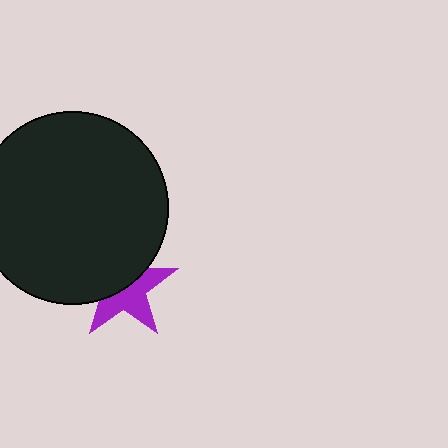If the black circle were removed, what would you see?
You would see the complete purple star.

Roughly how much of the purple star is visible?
About half of it is visible (roughly 52%).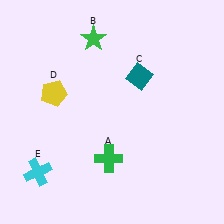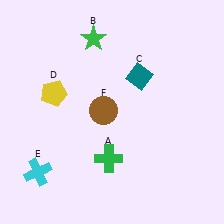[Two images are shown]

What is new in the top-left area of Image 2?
A brown circle (F) was added in the top-left area of Image 2.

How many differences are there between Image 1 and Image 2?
There is 1 difference between the two images.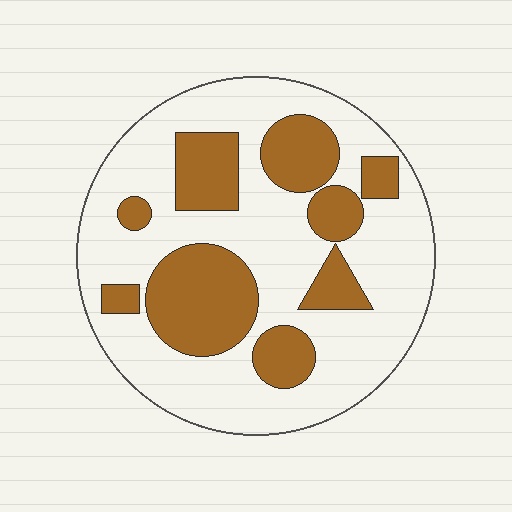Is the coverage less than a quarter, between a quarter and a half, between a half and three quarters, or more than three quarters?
Between a quarter and a half.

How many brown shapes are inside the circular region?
9.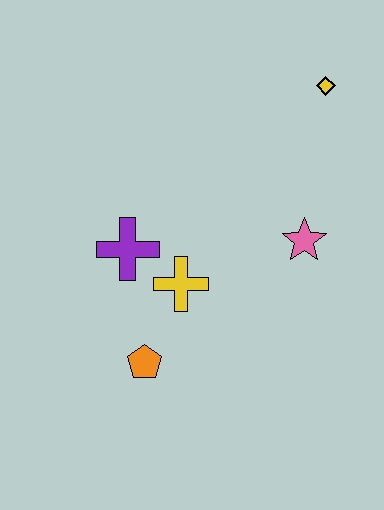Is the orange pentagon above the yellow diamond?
No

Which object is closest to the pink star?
The yellow cross is closest to the pink star.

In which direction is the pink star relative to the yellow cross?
The pink star is to the right of the yellow cross.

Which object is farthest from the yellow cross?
The yellow diamond is farthest from the yellow cross.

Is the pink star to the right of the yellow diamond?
No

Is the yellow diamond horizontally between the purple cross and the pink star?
No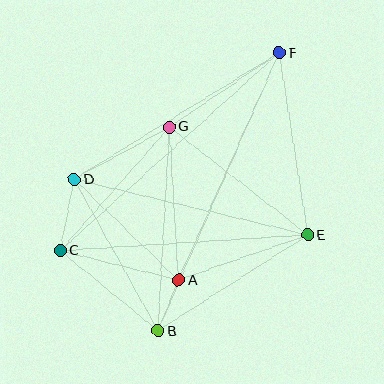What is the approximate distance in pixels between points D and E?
The distance between D and E is approximately 240 pixels.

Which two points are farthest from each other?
Points B and F are farthest from each other.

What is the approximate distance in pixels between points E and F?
The distance between E and F is approximately 185 pixels.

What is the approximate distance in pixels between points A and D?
The distance between A and D is approximately 145 pixels.